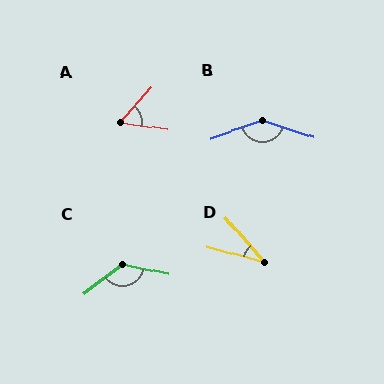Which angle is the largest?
B, at approximately 143 degrees.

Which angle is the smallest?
D, at approximately 34 degrees.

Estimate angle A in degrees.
Approximately 58 degrees.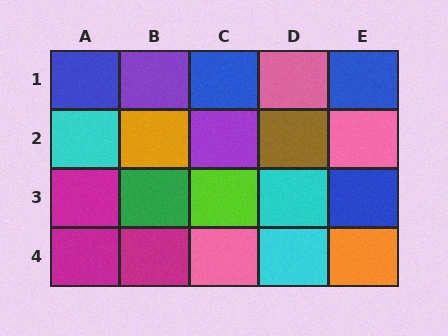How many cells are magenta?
3 cells are magenta.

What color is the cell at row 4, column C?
Pink.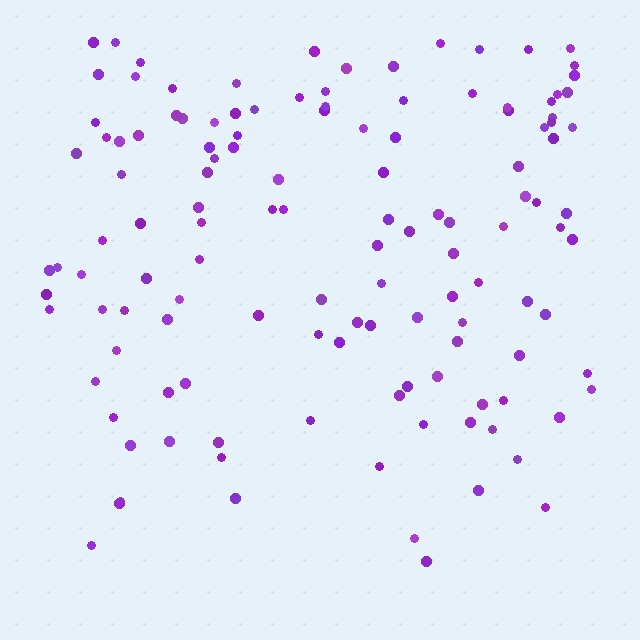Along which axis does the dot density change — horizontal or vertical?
Vertical.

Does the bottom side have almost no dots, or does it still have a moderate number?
Still a moderate number, just noticeably fewer than the top.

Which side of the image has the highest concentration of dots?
The top.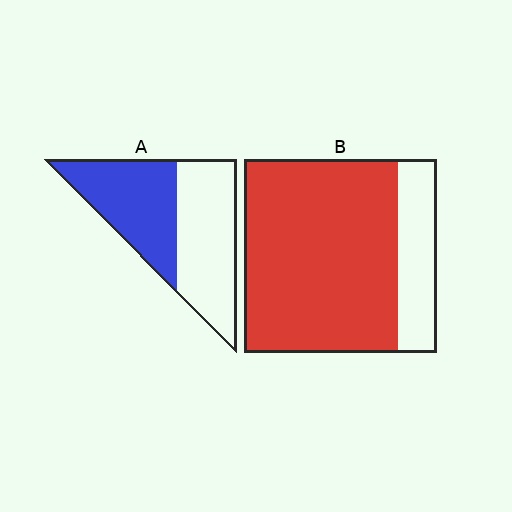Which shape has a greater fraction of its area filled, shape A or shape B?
Shape B.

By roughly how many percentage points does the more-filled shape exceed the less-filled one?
By roughly 30 percentage points (B over A).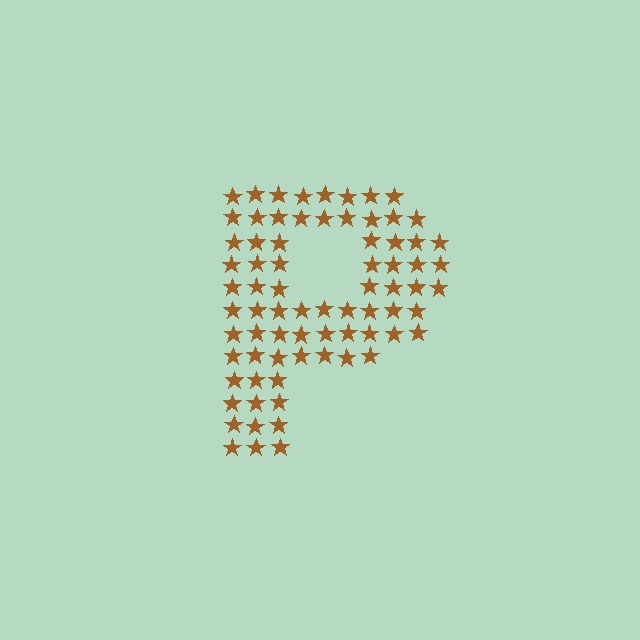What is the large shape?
The large shape is the letter P.